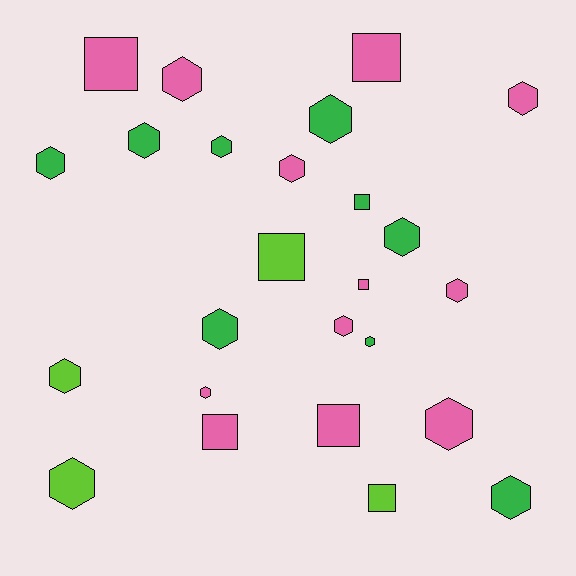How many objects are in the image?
There are 25 objects.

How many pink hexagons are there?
There are 7 pink hexagons.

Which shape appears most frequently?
Hexagon, with 17 objects.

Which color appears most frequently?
Pink, with 12 objects.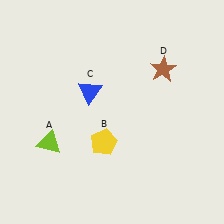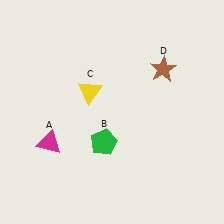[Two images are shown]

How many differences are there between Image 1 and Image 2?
There are 3 differences between the two images.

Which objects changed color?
A changed from lime to magenta. B changed from yellow to green. C changed from blue to yellow.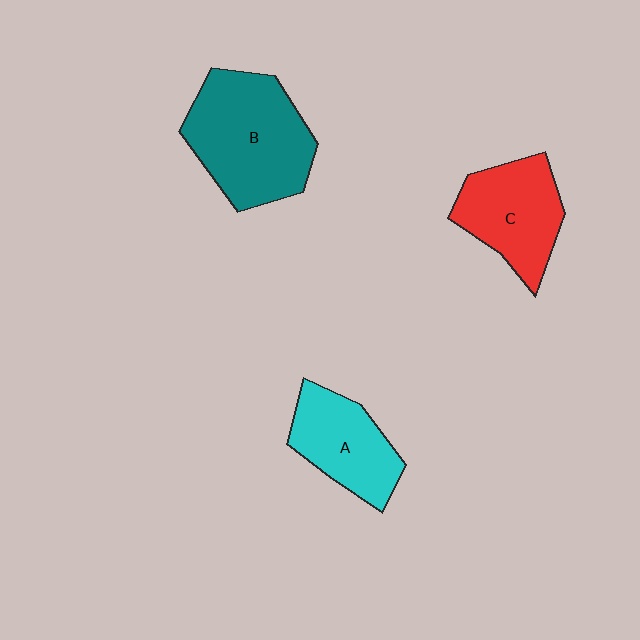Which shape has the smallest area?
Shape A (cyan).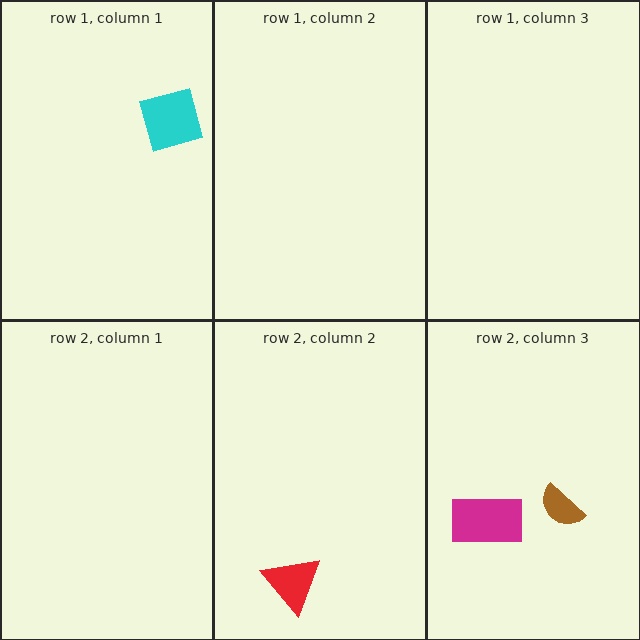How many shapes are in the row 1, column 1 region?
1.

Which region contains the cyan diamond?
The row 1, column 1 region.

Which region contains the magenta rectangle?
The row 2, column 3 region.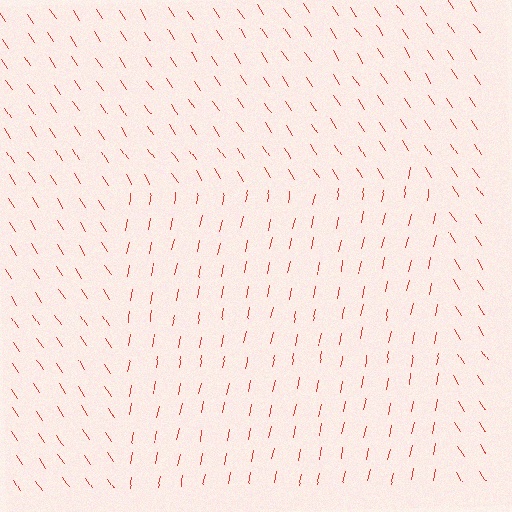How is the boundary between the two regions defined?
The boundary is defined purely by a change in line orientation (approximately 45 degrees difference). All lines are the same color and thickness.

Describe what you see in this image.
The image is filled with small red line segments. A rectangle region in the image has lines oriented differently from the surrounding lines, creating a visible texture boundary.